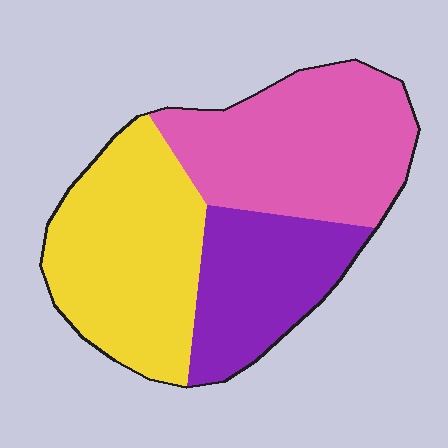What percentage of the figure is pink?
Pink covers about 40% of the figure.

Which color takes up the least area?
Purple, at roughly 25%.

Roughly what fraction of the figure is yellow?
Yellow takes up about three eighths (3/8) of the figure.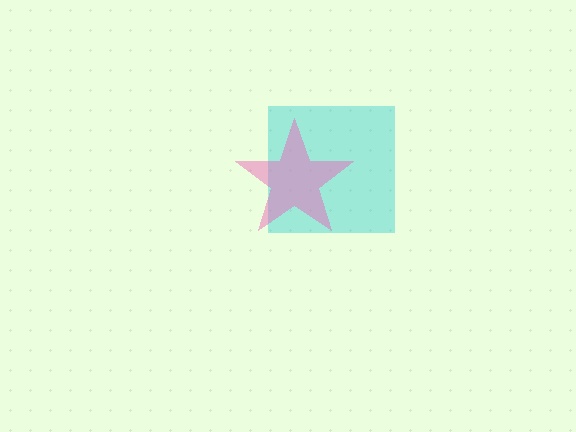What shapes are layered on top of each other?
The layered shapes are: a cyan square, a pink star.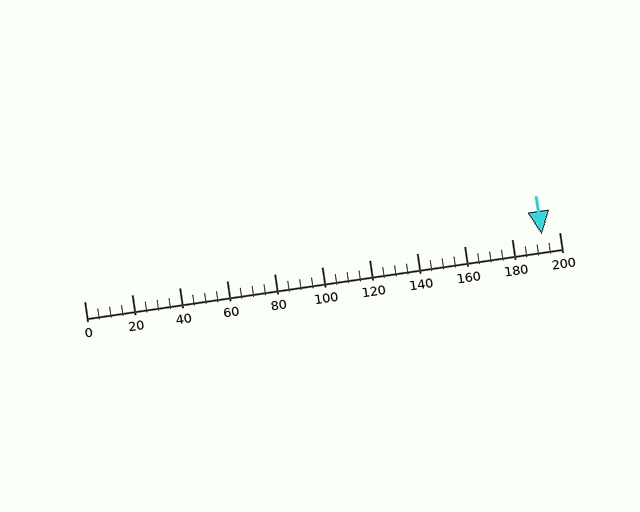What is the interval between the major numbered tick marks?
The major tick marks are spaced 20 units apart.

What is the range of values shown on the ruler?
The ruler shows values from 0 to 200.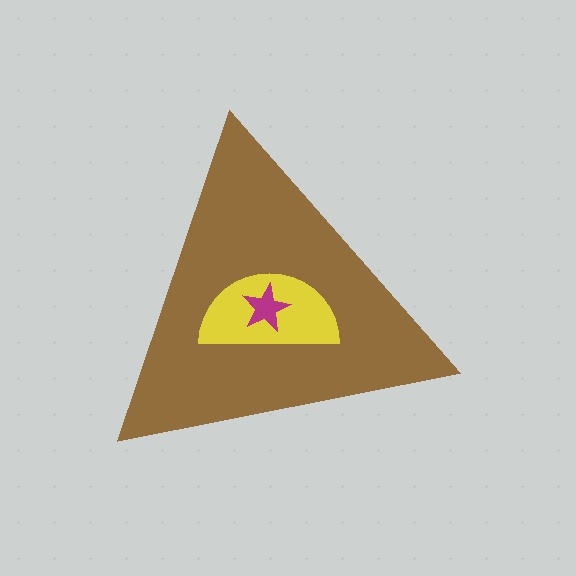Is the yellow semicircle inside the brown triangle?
Yes.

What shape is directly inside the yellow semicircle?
The magenta star.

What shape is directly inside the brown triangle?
The yellow semicircle.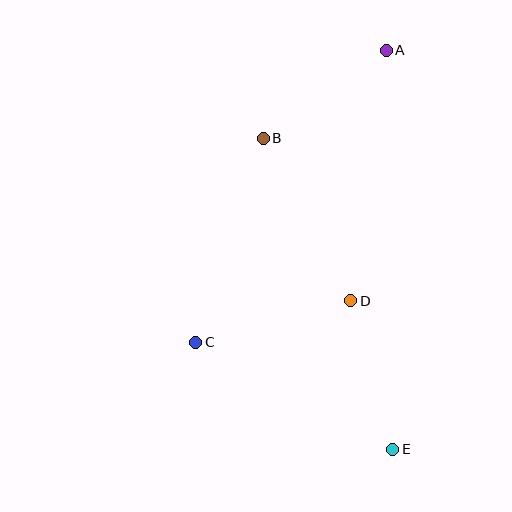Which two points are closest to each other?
Points A and B are closest to each other.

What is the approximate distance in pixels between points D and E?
The distance between D and E is approximately 155 pixels.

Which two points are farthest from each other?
Points A and E are farthest from each other.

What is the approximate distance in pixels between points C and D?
The distance between C and D is approximately 161 pixels.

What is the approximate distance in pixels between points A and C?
The distance between A and C is approximately 349 pixels.